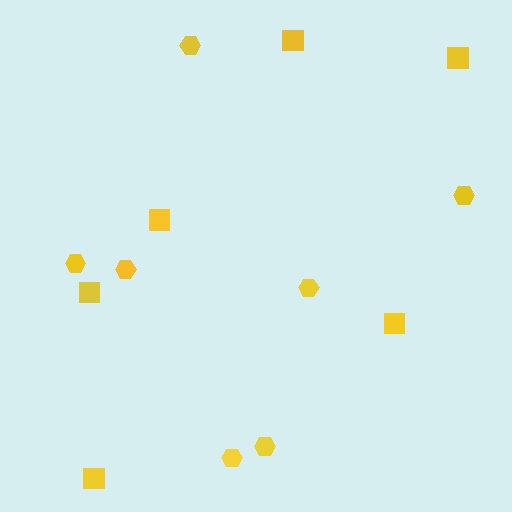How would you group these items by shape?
There are 2 groups: one group of hexagons (7) and one group of squares (6).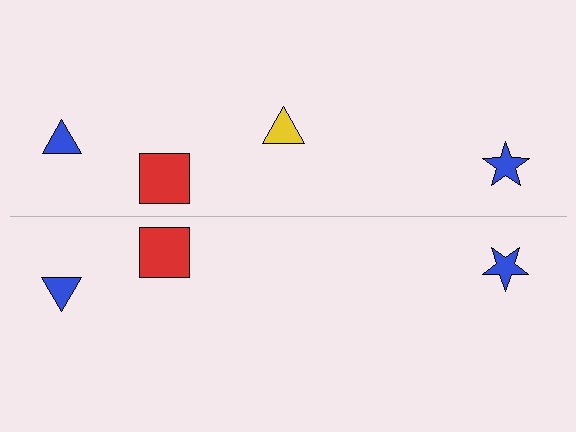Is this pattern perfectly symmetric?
No, the pattern is not perfectly symmetric. A yellow triangle is missing from the bottom side.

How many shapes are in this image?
There are 7 shapes in this image.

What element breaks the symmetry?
A yellow triangle is missing from the bottom side.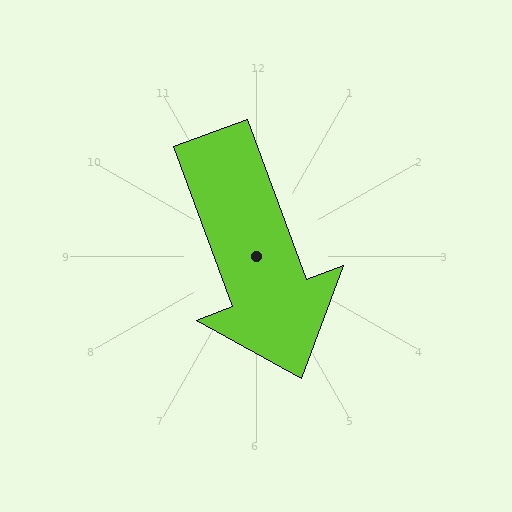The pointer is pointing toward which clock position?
Roughly 5 o'clock.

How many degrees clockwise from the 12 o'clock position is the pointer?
Approximately 160 degrees.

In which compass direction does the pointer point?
South.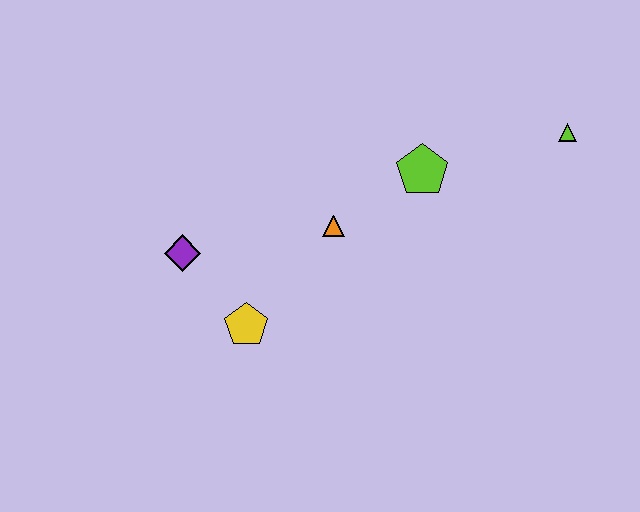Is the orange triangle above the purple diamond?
Yes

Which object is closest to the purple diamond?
The yellow pentagon is closest to the purple diamond.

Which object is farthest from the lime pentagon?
The purple diamond is farthest from the lime pentagon.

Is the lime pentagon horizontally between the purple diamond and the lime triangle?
Yes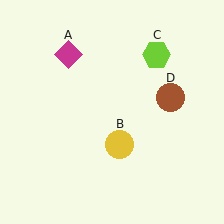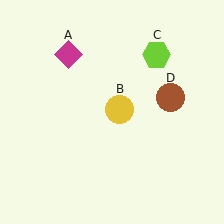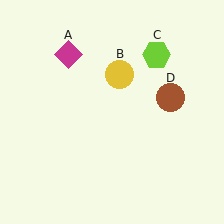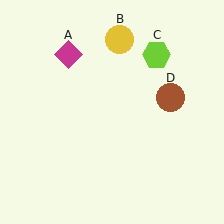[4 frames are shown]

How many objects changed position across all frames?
1 object changed position: yellow circle (object B).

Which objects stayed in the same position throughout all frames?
Magenta diamond (object A) and lime hexagon (object C) and brown circle (object D) remained stationary.